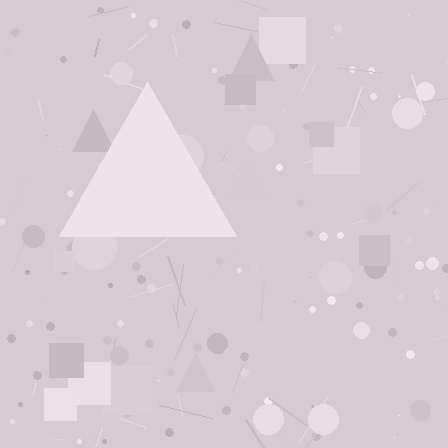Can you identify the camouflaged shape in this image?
The camouflaged shape is a triangle.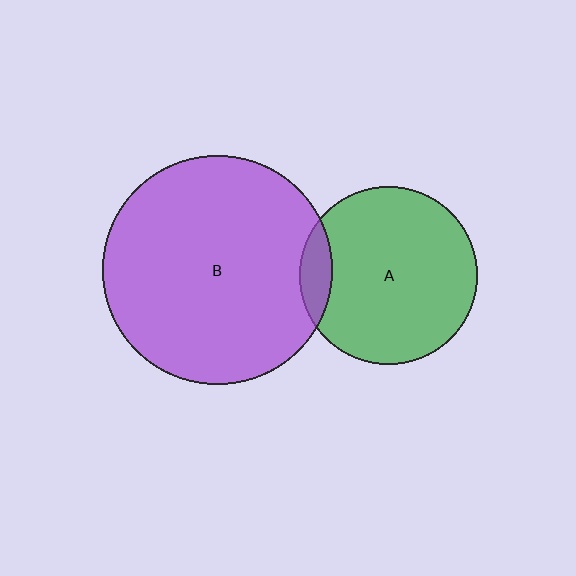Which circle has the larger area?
Circle B (purple).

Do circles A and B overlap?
Yes.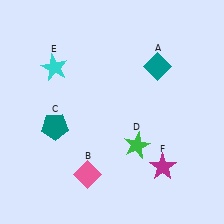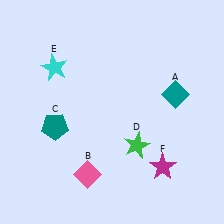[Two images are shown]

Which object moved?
The teal diamond (A) moved down.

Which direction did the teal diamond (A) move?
The teal diamond (A) moved down.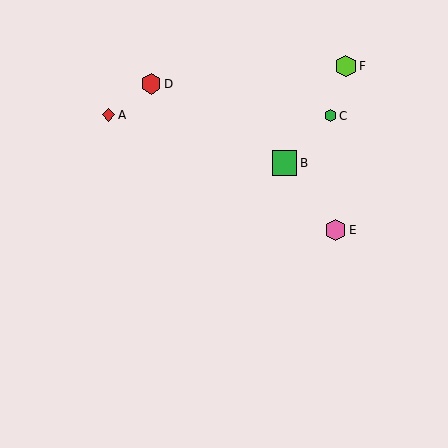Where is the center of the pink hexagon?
The center of the pink hexagon is at (336, 230).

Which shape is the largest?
The green square (labeled B) is the largest.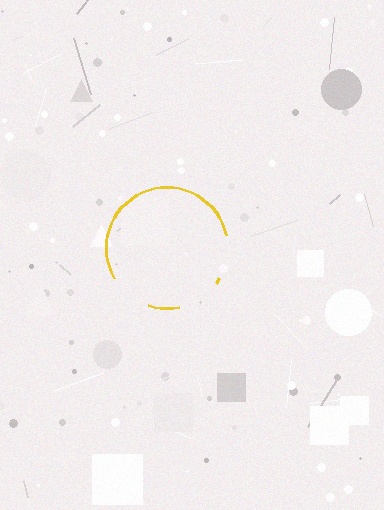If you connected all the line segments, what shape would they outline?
They would outline a circle.